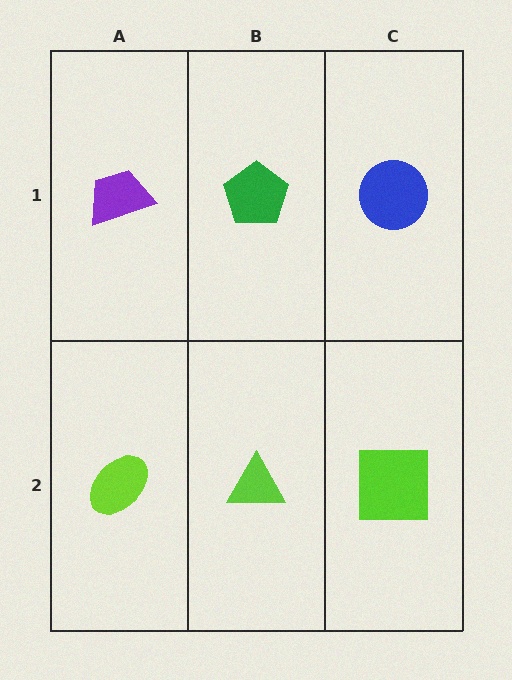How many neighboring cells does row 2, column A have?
2.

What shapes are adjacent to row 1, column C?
A lime square (row 2, column C), a green pentagon (row 1, column B).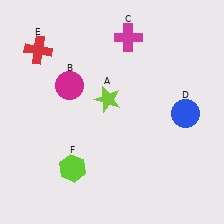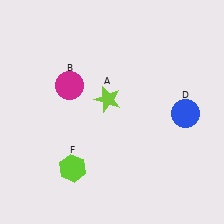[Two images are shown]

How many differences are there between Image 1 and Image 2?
There are 2 differences between the two images.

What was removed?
The red cross (E), the magenta cross (C) were removed in Image 2.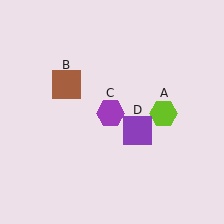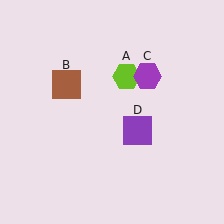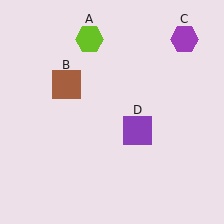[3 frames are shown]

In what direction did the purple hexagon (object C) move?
The purple hexagon (object C) moved up and to the right.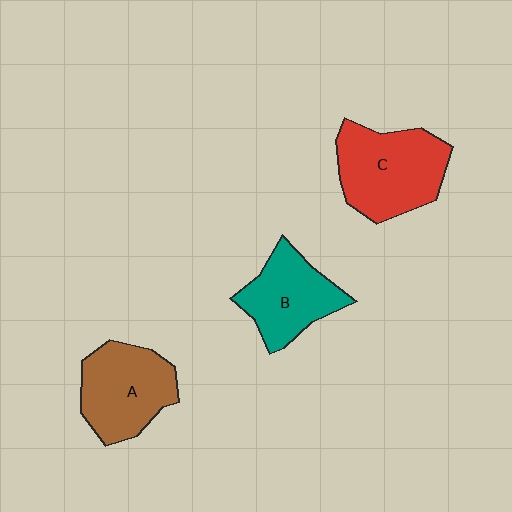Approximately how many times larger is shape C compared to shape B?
Approximately 1.3 times.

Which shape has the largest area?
Shape C (red).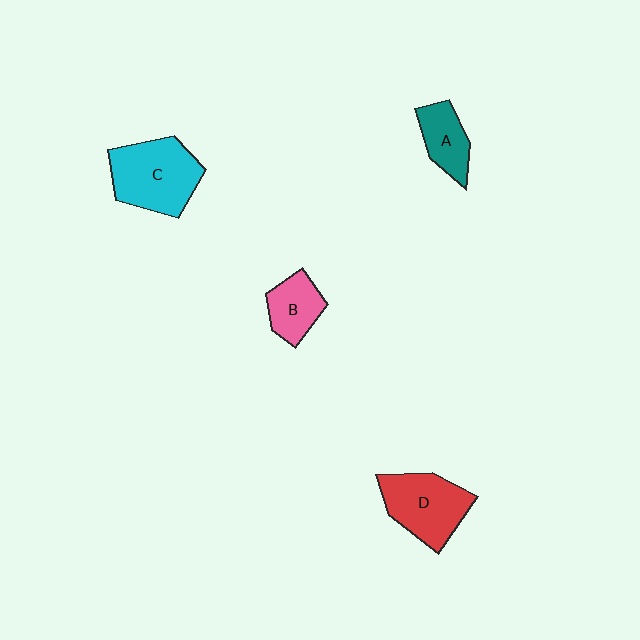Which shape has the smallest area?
Shape B (pink).